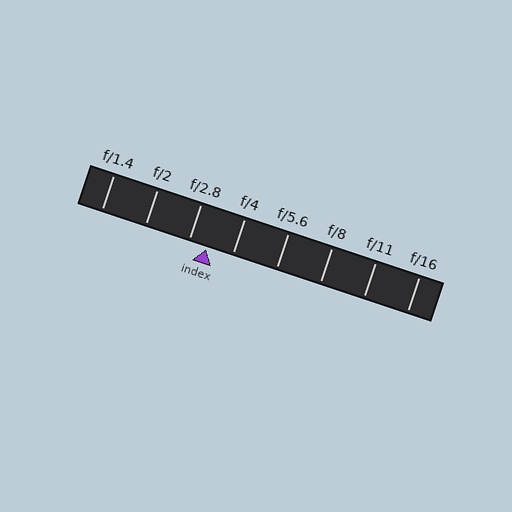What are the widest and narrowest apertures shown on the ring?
The widest aperture shown is f/1.4 and the narrowest is f/16.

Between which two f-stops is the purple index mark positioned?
The index mark is between f/2.8 and f/4.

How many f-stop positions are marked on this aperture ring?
There are 8 f-stop positions marked.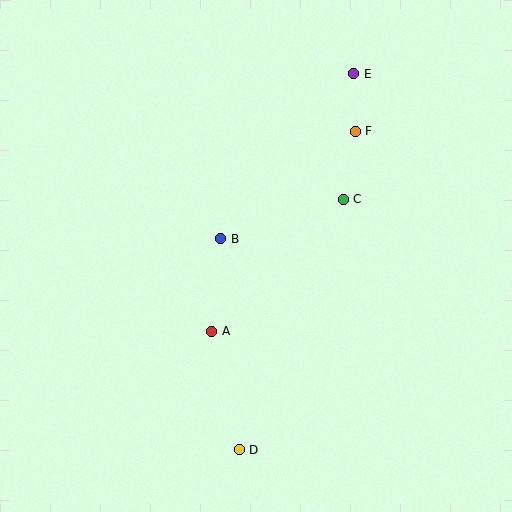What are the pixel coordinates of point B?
Point B is at (221, 239).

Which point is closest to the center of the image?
Point B at (221, 239) is closest to the center.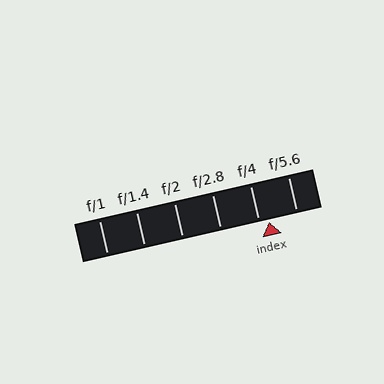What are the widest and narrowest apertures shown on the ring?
The widest aperture shown is f/1 and the narrowest is f/5.6.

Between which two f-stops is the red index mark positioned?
The index mark is between f/4 and f/5.6.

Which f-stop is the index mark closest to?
The index mark is closest to f/4.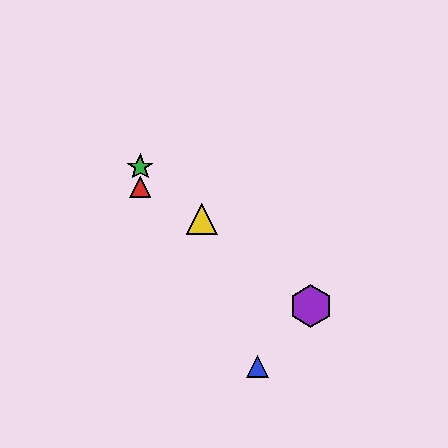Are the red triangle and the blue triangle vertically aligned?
No, the red triangle is at x≈140 and the blue triangle is at x≈258.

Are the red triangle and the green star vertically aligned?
Yes, both are at x≈140.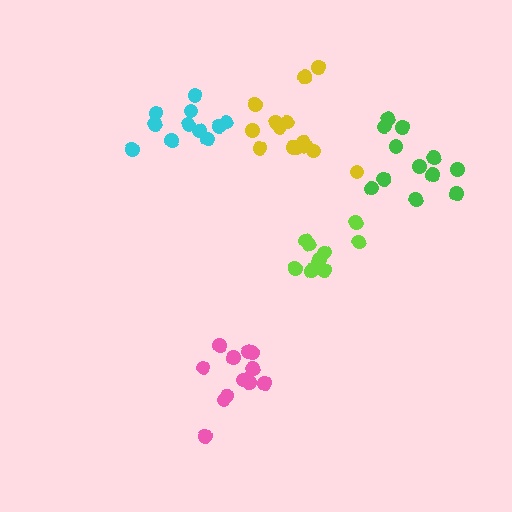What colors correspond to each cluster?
The clusters are colored: pink, cyan, lime, green, yellow.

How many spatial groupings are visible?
There are 5 spatial groupings.